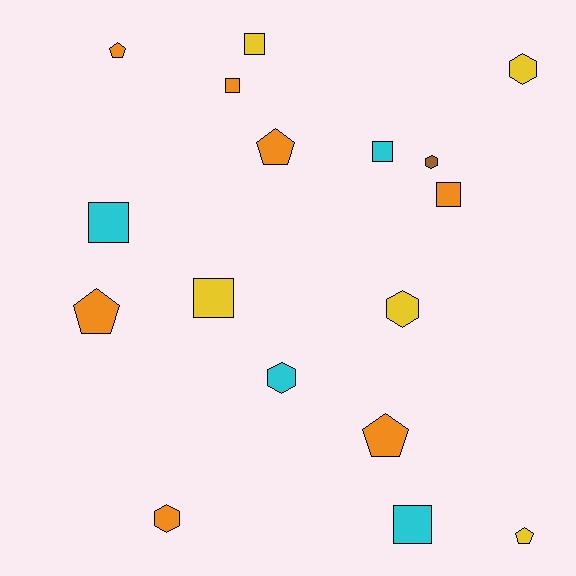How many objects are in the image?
There are 17 objects.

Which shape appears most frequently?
Square, with 7 objects.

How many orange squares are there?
There are 2 orange squares.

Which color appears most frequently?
Orange, with 7 objects.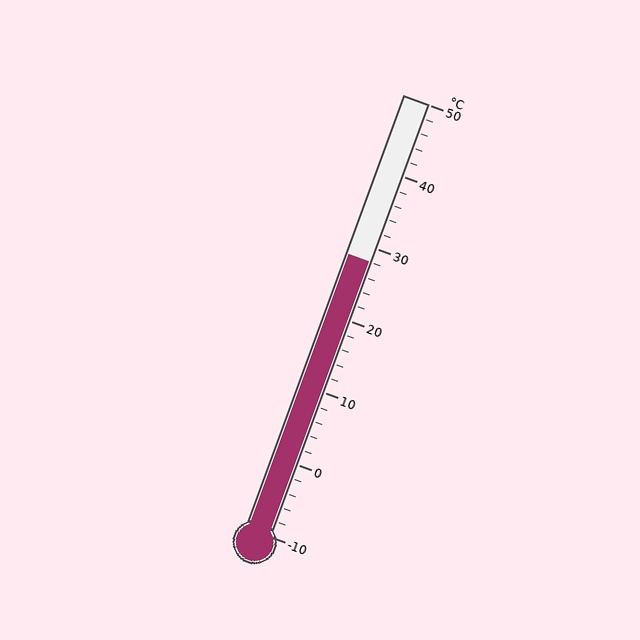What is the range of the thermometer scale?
The thermometer scale ranges from -10°C to 50°C.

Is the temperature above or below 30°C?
The temperature is below 30°C.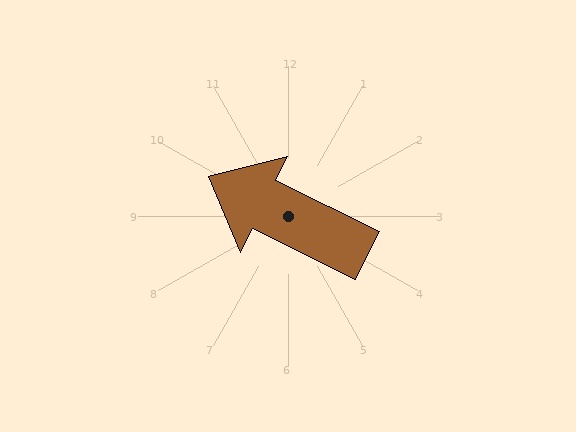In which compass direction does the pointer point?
Northwest.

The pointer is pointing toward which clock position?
Roughly 10 o'clock.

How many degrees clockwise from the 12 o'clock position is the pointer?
Approximately 296 degrees.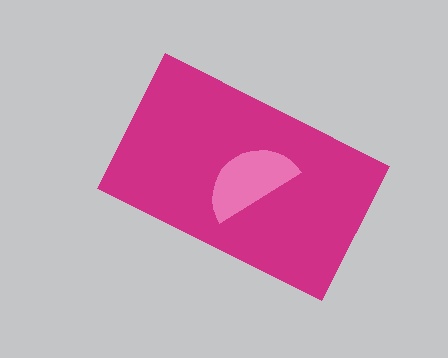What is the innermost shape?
The pink semicircle.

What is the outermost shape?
The magenta rectangle.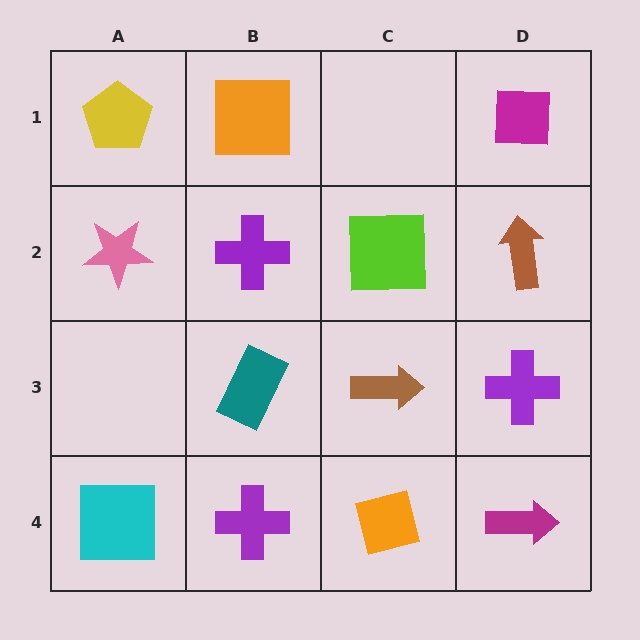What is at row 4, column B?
A purple cross.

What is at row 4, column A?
A cyan square.